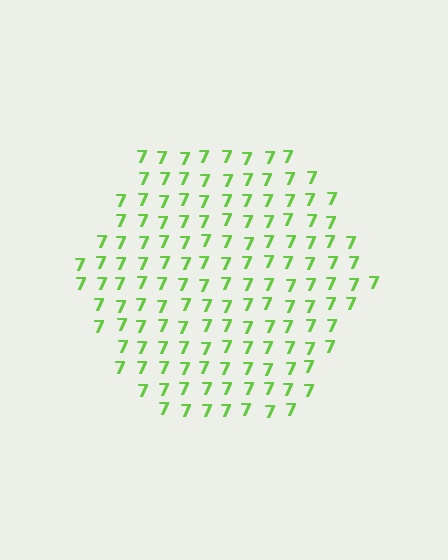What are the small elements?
The small elements are digit 7's.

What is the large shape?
The large shape is a hexagon.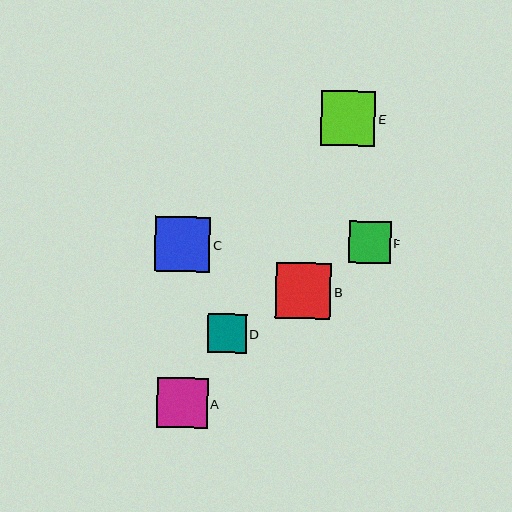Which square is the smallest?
Square D is the smallest with a size of approximately 39 pixels.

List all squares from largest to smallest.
From largest to smallest: B, E, C, A, F, D.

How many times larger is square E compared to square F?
Square E is approximately 1.3 times the size of square F.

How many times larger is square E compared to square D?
Square E is approximately 1.4 times the size of square D.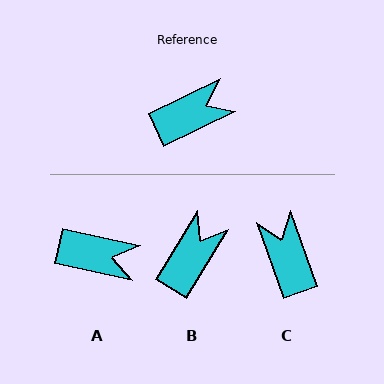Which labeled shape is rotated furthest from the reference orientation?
C, about 84 degrees away.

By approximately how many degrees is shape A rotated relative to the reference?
Approximately 39 degrees clockwise.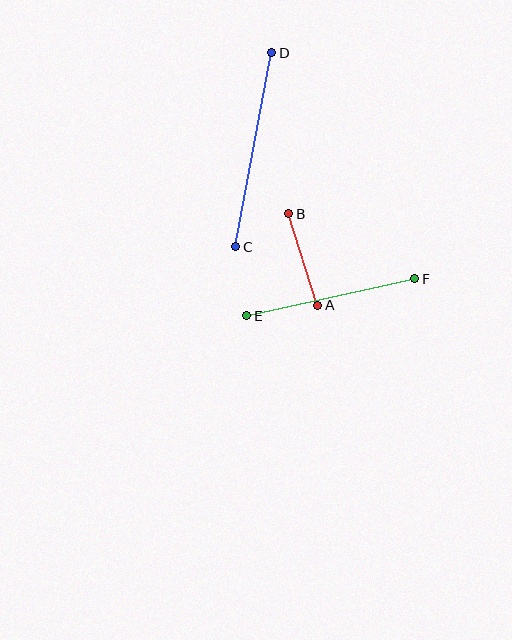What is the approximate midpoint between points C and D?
The midpoint is at approximately (254, 150) pixels.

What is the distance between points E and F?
The distance is approximately 172 pixels.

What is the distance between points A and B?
The distance is approximately 96 pixels.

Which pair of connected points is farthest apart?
Points C and D are farthest apart.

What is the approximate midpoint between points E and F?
The midpoint is at approximately (331, 297) pixels.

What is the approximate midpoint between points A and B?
The midpoint is at approximately (303, 259) pixels.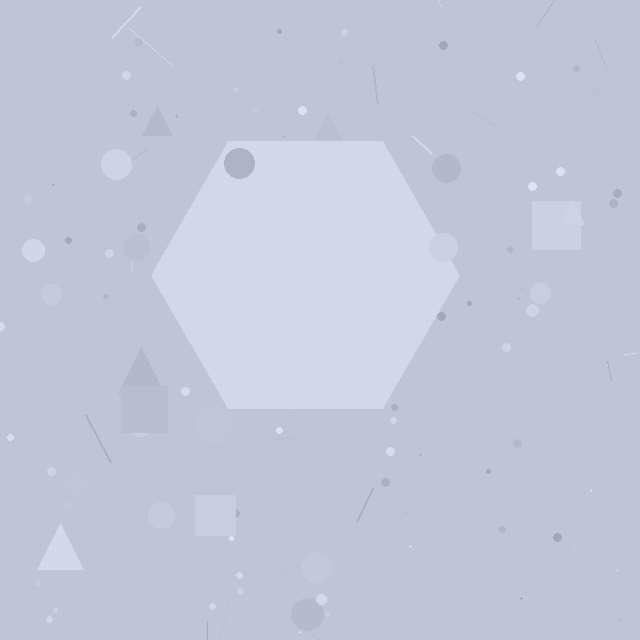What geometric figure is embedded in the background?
A hexagon is embedded in the background.